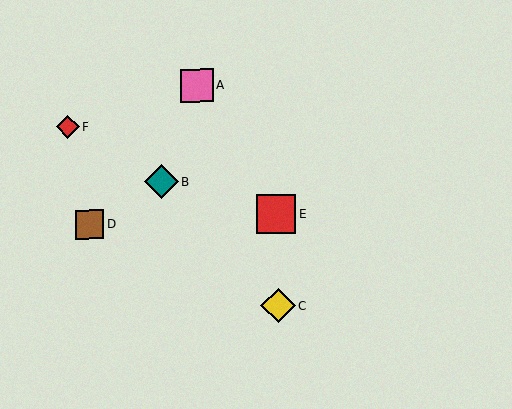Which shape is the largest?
The red square (labeled E) is the largest.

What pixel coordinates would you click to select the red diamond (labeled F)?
Click at (68, 127) to select the red diamond F.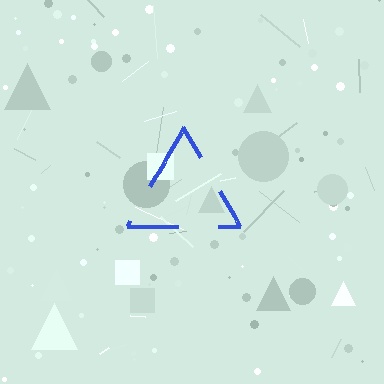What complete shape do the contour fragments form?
The contour fragments form a triangle.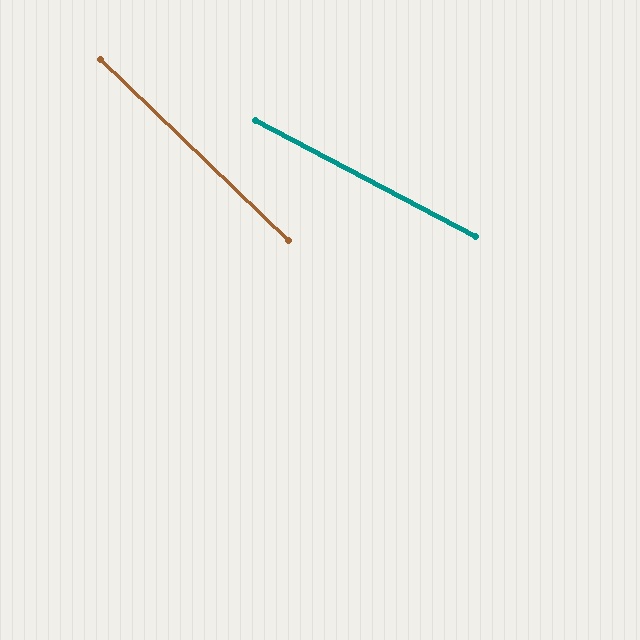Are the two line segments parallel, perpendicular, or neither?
Neither parallel nor perpendicular — they differ by about 16°.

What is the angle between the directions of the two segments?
Approximately 16 degrees.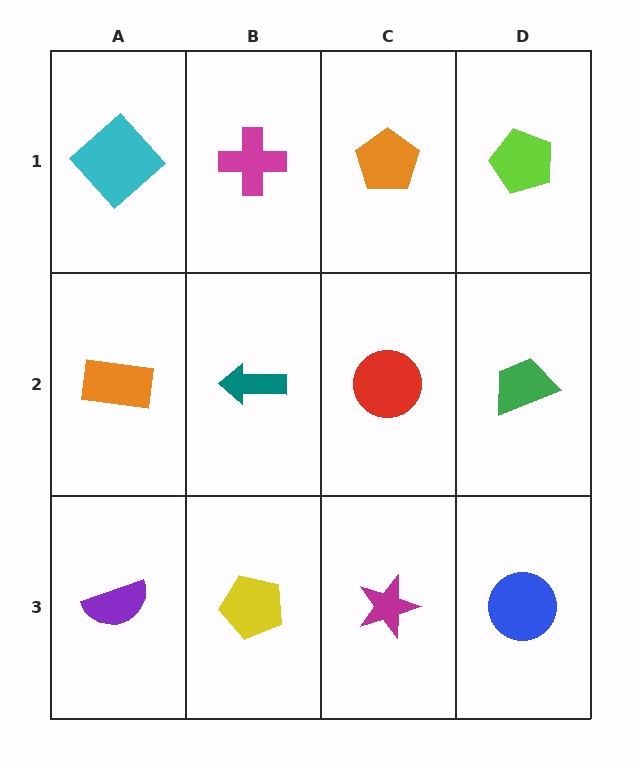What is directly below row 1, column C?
A red circle.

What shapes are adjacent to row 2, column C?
An orange pentagon (row 1, column C), a magenta star (row 3, column C), a teal arrow (row 2, column B), a green trapezoid (row 2, column D).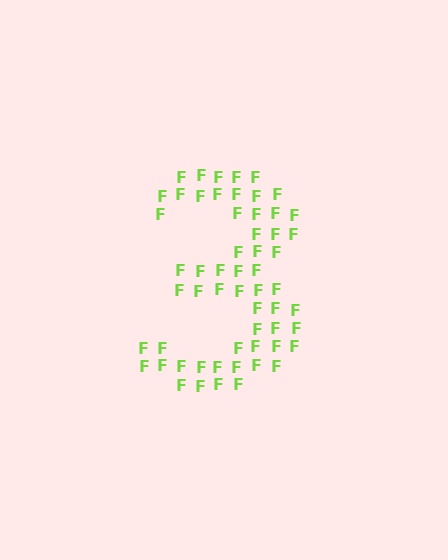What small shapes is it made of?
It is made of small letter F's.